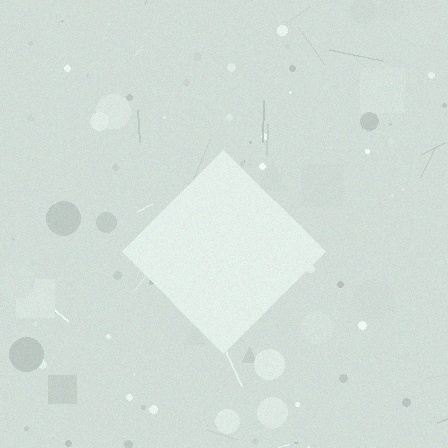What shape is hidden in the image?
A diamond is hidden in the image.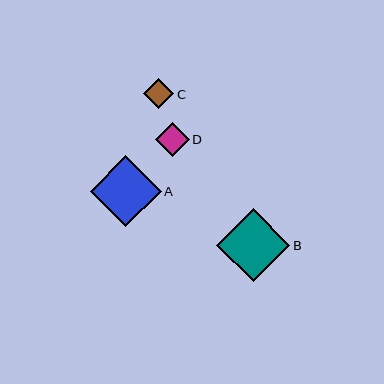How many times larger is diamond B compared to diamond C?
Diamond B is approximately 2.4 times the size of diamond C.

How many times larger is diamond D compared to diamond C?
Diamond D is approximately 1.1 times the size of diamond C.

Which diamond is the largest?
Diamond B is the largest with a size of approximately 74 pixels.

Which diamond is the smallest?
Diamond C is the smallest with a size of approximately 30 pixels.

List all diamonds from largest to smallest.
From largest to smallest: B, A, D, C.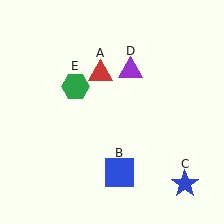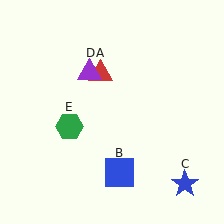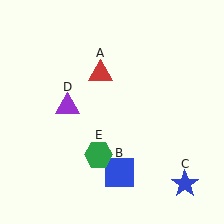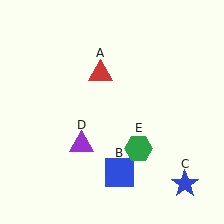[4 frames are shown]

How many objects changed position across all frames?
2 objects changed position: purple triangle (object D), green hexagon (object E).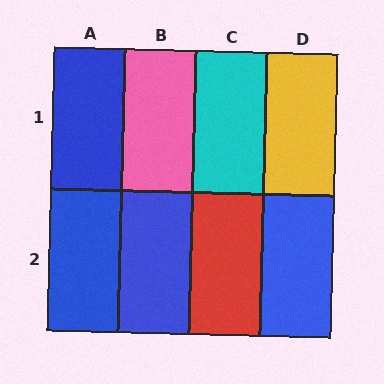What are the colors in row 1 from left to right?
Blue, pink, cyan, yellow.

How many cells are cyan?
1 cell is cyan.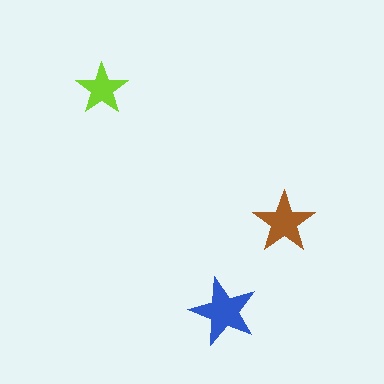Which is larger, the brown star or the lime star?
The brown one.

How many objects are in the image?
There are 3 objects in the image.